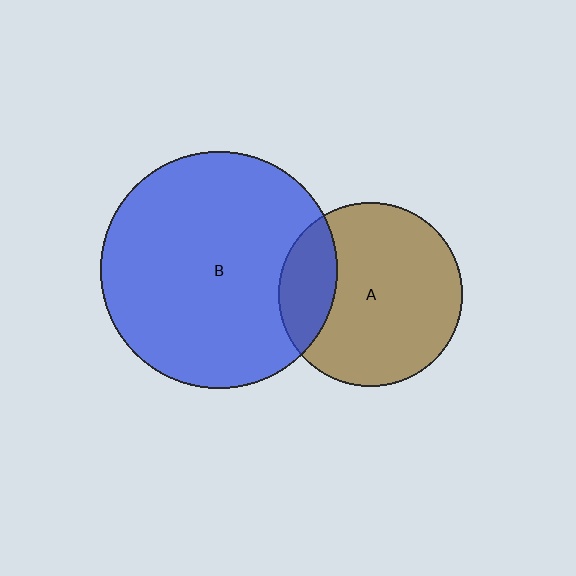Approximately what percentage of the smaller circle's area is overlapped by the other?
Approximately 20%.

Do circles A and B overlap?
Yes.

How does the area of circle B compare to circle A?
Approximately 1.7 times.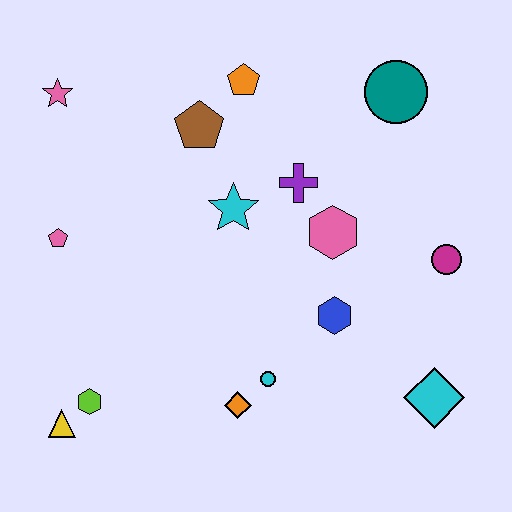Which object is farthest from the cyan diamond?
The pink star is farthest from the cyan diamond.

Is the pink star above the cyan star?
Yes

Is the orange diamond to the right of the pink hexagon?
No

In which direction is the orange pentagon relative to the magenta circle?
The orange pentagon is to the left of the magenta circle.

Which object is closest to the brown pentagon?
The orange pentagon is closest to the brown pentagon.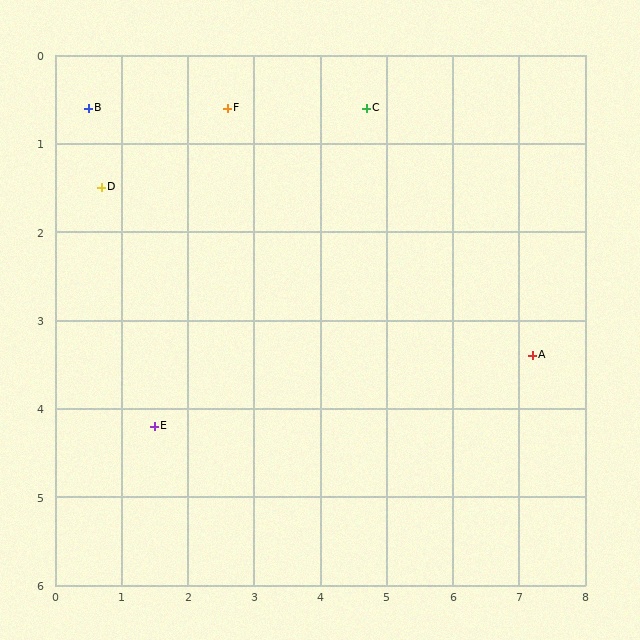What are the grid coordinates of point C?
Point C is at approximately (4.7, 0.6).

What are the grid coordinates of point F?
Point F is at approximately (2.6, 0.6).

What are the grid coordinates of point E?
Point E is at approximately (1.5, 4.2).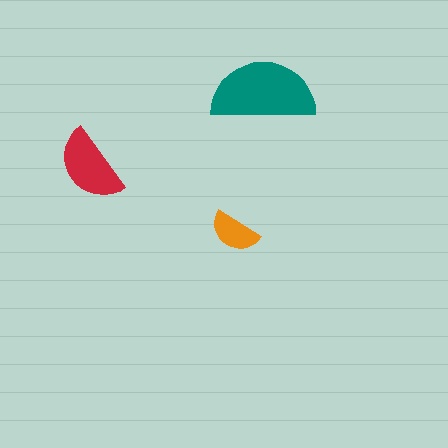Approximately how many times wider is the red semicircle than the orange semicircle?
About 1.5 times wider.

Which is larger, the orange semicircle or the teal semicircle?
The teal one.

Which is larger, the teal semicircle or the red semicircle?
The teal one.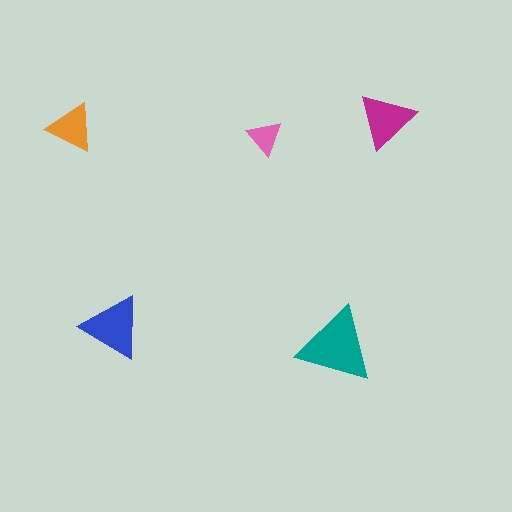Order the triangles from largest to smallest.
the teal one, the blue one, the magenta one, the orange one, the pink one.